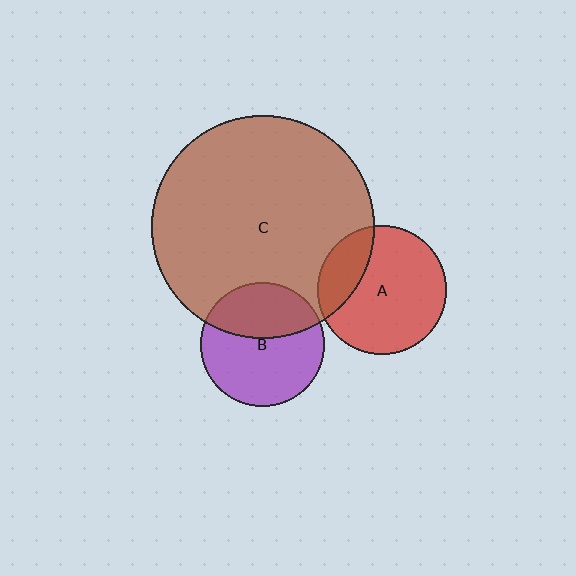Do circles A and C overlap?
Yes.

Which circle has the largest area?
Circle C (brown).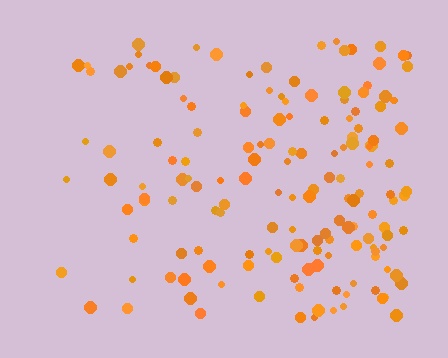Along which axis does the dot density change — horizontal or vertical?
Horizontal.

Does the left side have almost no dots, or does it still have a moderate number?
Still a moderate number, just noticeably fewer than the right.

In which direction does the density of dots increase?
From left to right, with the right side densest.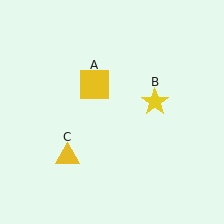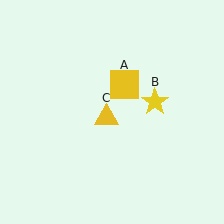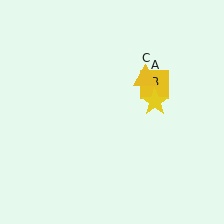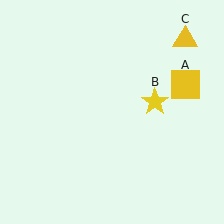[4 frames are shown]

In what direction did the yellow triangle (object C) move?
The yellow triangle (object C) moved up and to the right.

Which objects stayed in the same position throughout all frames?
Yellow star (object B) remained stationary.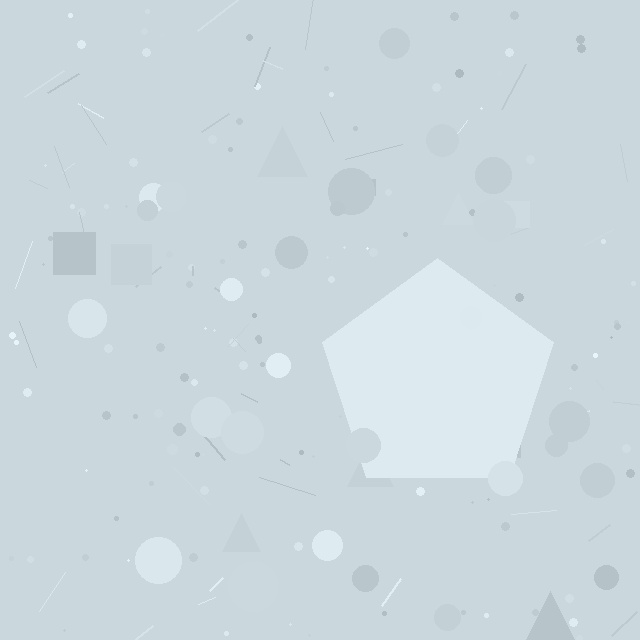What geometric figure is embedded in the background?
A pentagon is embedded in the background.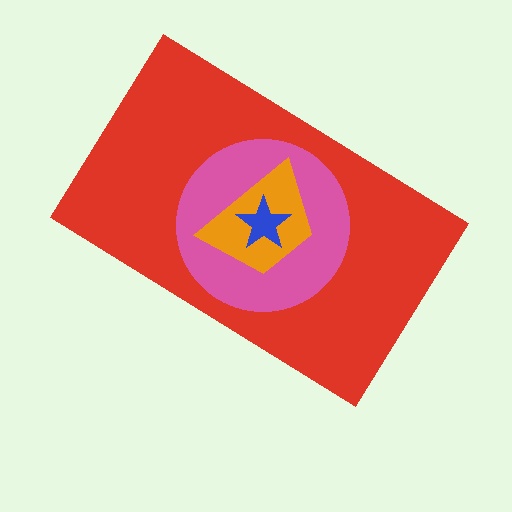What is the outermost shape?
The red rectangle.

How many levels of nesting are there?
4.